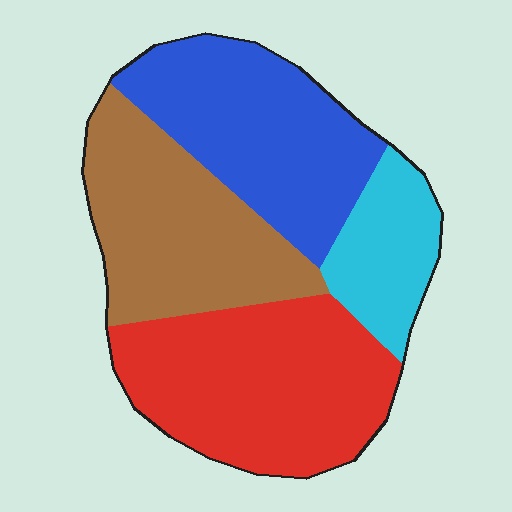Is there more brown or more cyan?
Brown.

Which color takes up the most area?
Red, at roughly 35%.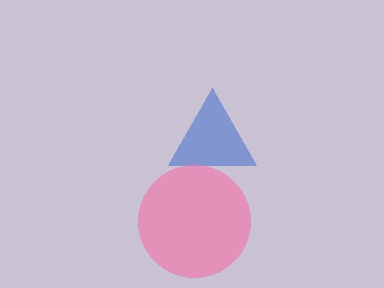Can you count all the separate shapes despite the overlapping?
Yes, there are 2 separate shapes.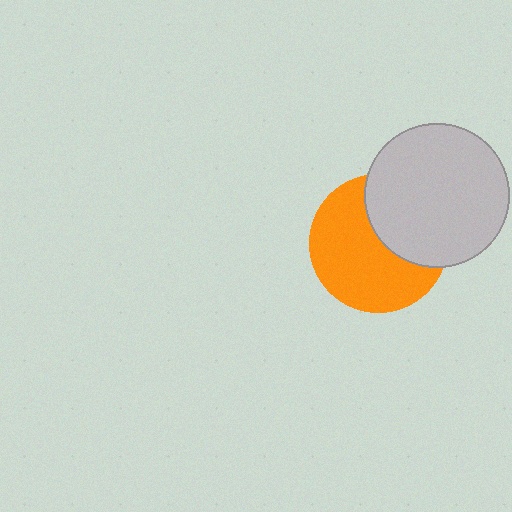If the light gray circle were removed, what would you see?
You would see the complete orange circle.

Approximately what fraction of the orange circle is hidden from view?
Roughly 37% of the orange circle is hidden behind the light gray circle.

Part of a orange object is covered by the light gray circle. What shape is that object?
It is a circle.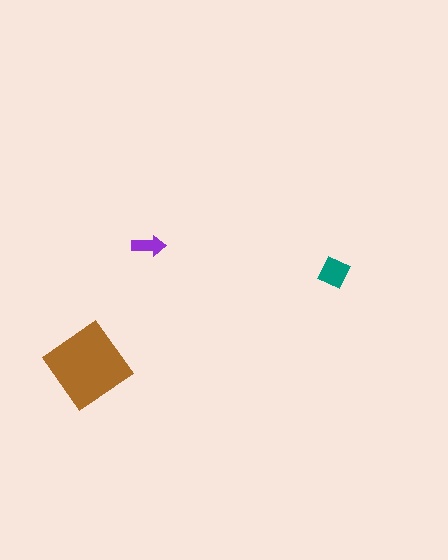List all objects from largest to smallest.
The brown diamond, the teal diamond, the purple arrow.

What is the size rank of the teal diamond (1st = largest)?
2nd.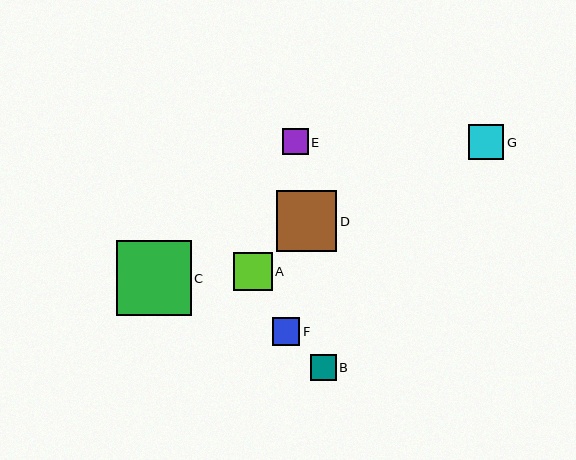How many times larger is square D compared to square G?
Square D is approximately 1.7 times the size of square G.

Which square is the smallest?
Square B is the smallest with a size of approximately 26 pixels.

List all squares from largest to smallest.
From largest to smallest: C, D, A, G, F, E, B.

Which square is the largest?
Square C is the largest with a size of approximately 74 pixels.